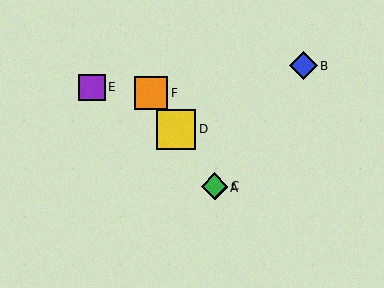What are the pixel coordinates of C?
Object C is at (214, 186).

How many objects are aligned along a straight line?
4 objects (A, C, D, F) are aligned along a straight line.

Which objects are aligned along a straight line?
Objects A, C, D, F are aligned along a straight line.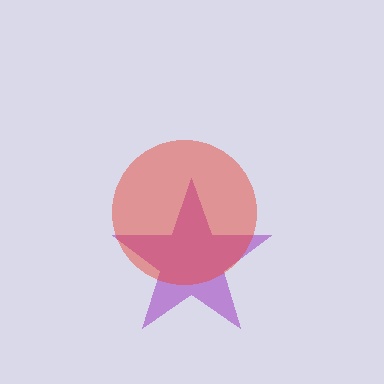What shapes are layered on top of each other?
The layered shapes are: a purple star, a red circle.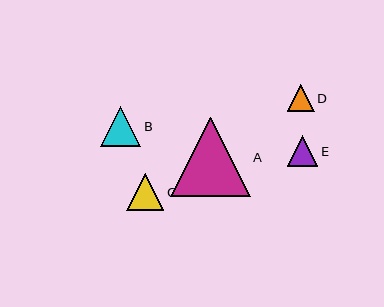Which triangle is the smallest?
Triangle D is the smallest with a size of approximately 26 pixels.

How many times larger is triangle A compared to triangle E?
Triangle A is approximately 2.6 times the size of triangle E.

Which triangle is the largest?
Triangle A is the largest with a size of approximately 80 pixels.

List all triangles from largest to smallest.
From largest to smallest: A, B, C, E, D.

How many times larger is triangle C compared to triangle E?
Triangle C is approximately 1.2 times the size of triangle E.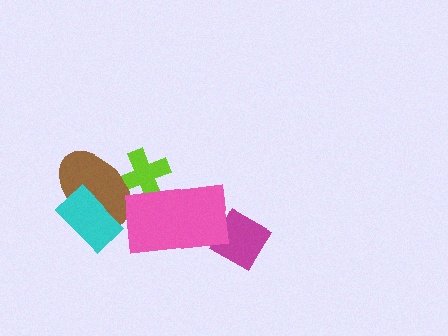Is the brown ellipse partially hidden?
Yes, it is partially covered by another shape.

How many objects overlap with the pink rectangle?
2 objects overlap with the pink rectangle.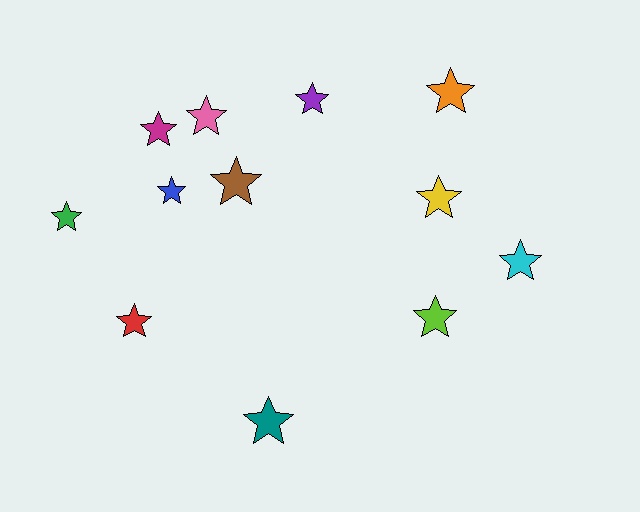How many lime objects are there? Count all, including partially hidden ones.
There is 1 lime object.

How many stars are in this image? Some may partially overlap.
There are 12 stars.